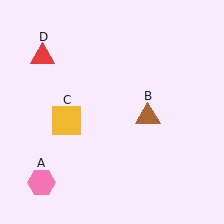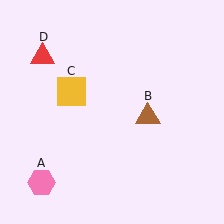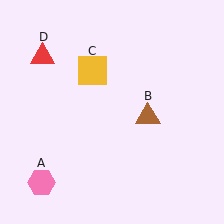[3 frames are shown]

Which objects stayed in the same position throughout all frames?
Pink hexagon (object A) and brown triangle (object B) and red triangle (object D) remained stationary.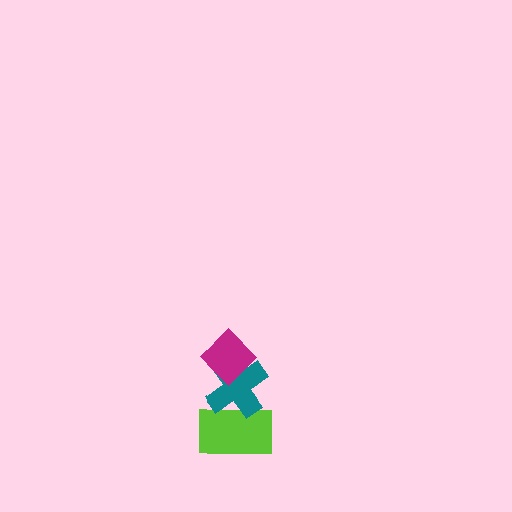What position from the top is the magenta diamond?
The magenta diamond is 1st from the top.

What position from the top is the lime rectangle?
The lime rectangle is 3rd from the top.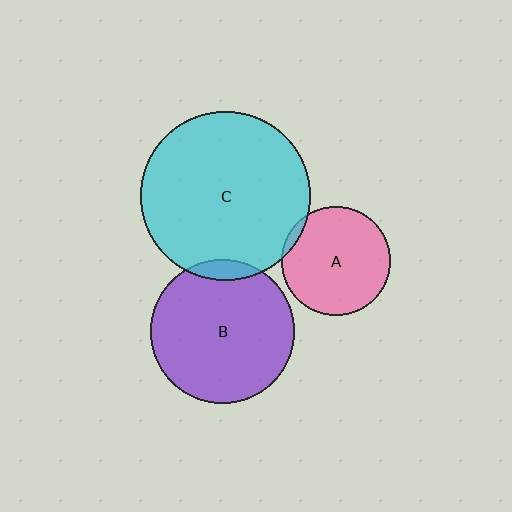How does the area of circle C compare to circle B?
Approximately 1.4 times.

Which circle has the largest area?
Circle C (cyan).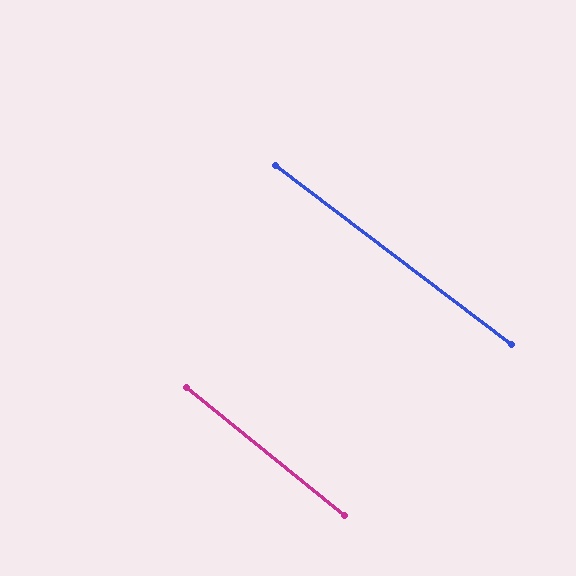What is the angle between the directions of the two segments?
Approximately 2 degrees.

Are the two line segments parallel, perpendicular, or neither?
Parallel — their directions differ by only 1.7°.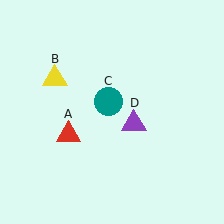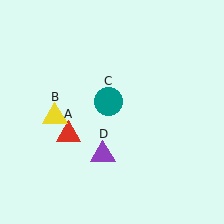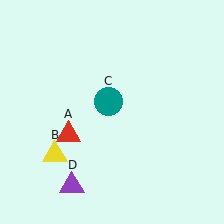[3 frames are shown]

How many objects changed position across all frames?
2 objects changed position: yellow triangle (object B), purple triangle (object D).